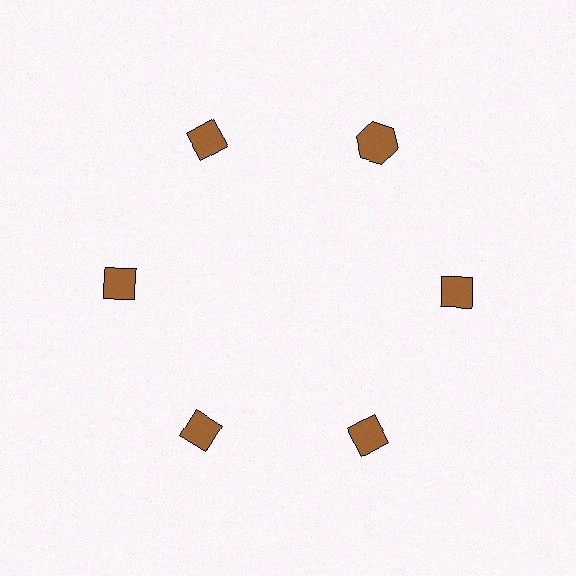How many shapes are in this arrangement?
There are 6 shapes arranged in a ring pattern.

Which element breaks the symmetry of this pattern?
The brown hexagon at roughly the 1 o'clock position breaks the symmetry. All other shapes are brown diamonds.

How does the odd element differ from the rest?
It has a different shape: hexagon instead of diamond.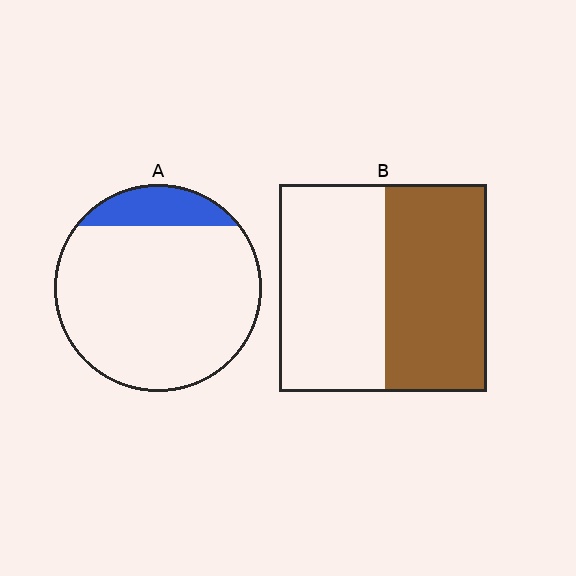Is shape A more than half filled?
No.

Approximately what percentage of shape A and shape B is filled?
A is approximately 15% and B is approximately 50%.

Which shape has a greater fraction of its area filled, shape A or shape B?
Shape B.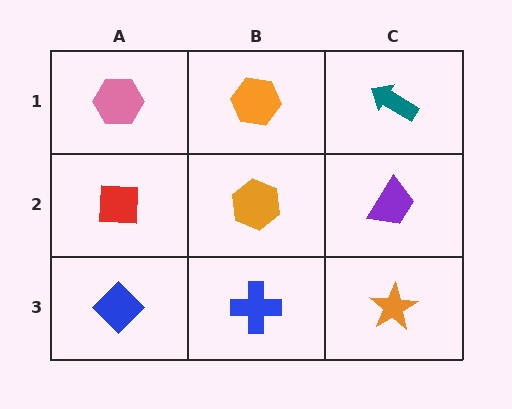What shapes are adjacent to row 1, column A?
A red square (row 2, column A), an orange hexagon (row 1, column B).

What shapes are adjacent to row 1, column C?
A purple trapezoid (row 2, column C), an orange hexagon (row 1, column B).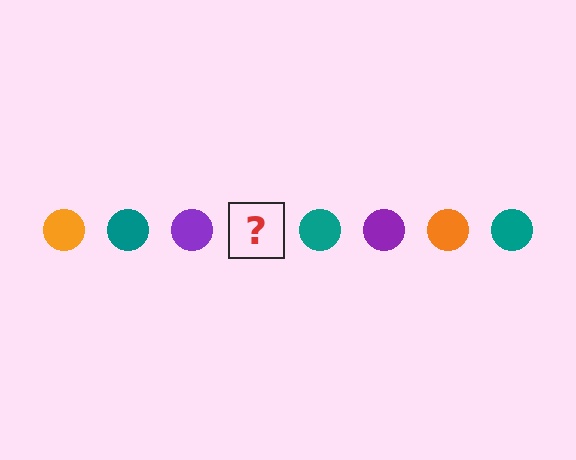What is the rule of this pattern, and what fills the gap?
The rule is that the pattern cycles through orange, teal, purple circles. The gap should be filled with an orange circle.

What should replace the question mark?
The question mark should be replaced with an orange circle.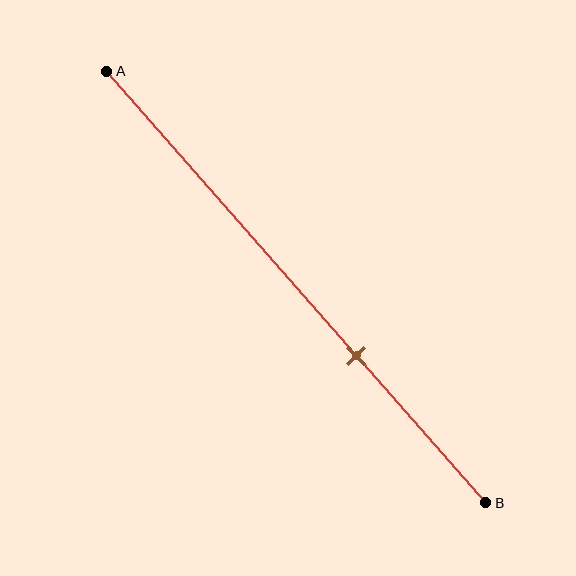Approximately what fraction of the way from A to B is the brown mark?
The brown mark is approximately 65% of the way from A to B.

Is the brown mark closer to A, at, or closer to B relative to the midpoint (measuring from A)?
The brown mark is closer to point B than the midpoint of segment AB.